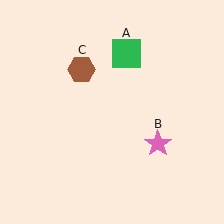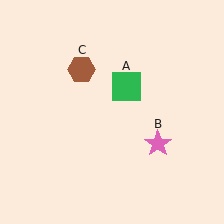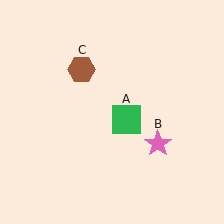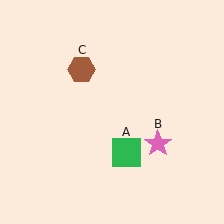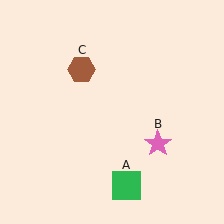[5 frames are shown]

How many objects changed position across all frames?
1 object changed position: green square (object A).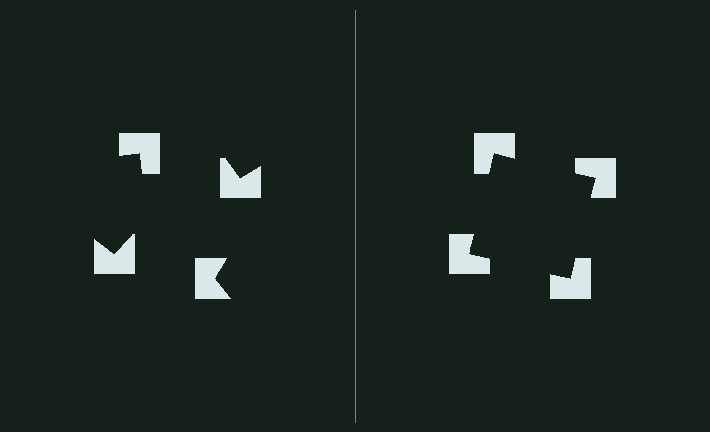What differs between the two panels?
The notched squares are positioned identically on both sides; only the wedge orientations differ. On the right they align to a square; on the left they are misaligned.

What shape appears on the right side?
An illusory square.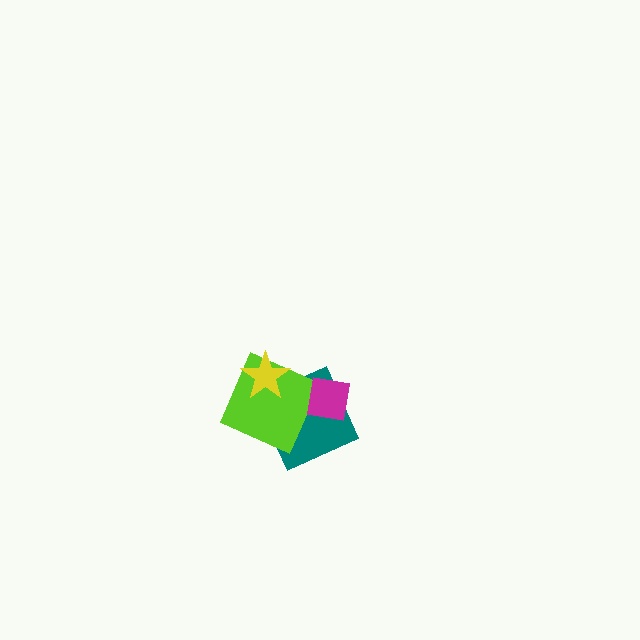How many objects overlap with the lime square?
2 objects overlap with the lime square.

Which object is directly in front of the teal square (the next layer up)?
The lime square is directly in front of the teal square.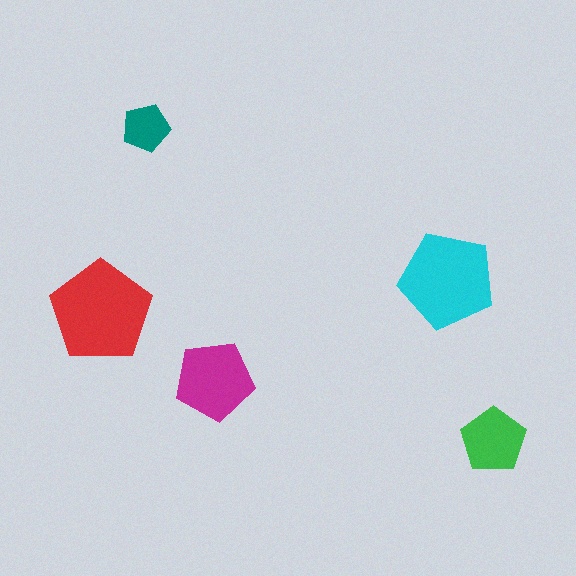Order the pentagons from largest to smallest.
the red one, the cyan one, the magenta one, the green one, the teal one.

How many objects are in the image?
There are 5 objects in the image.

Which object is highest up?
The teal pentagon is topmost.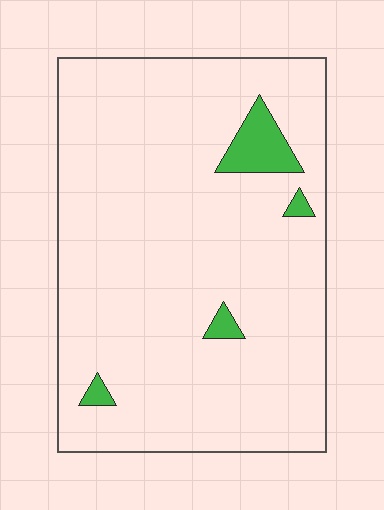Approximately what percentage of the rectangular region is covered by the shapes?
Approximately 5%.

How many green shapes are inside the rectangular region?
4.